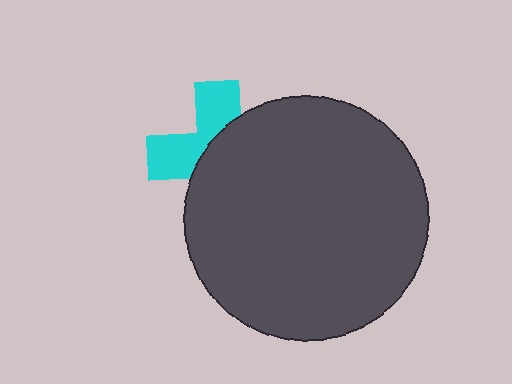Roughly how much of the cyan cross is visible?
A small part of it is visible (roughly 40%).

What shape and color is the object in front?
The object in front is a dark gray circle.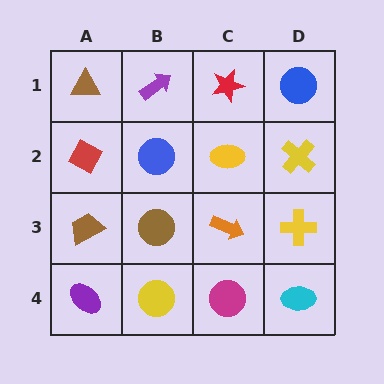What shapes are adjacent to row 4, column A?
A brown trapezoid (row 3, column A), a yellow circle (row 4, column B).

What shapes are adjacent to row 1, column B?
A blue circle (row 2, column B), a brown triangle (row 1, column A), a red star (row 1, column C).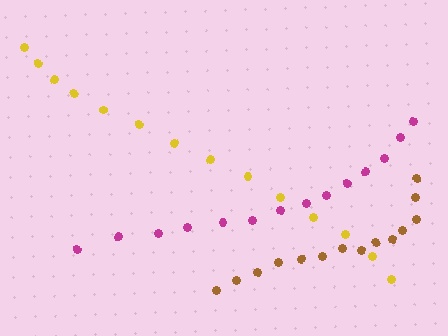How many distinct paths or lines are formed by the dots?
There are 3 distinct paths.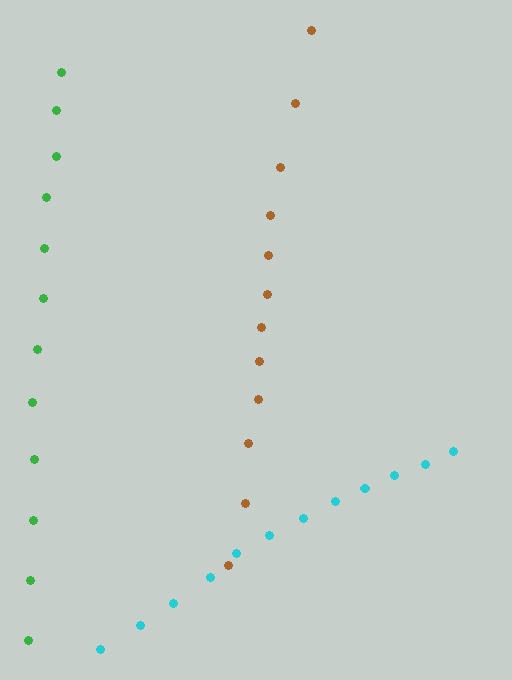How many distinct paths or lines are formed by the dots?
There are 3 distinct paths.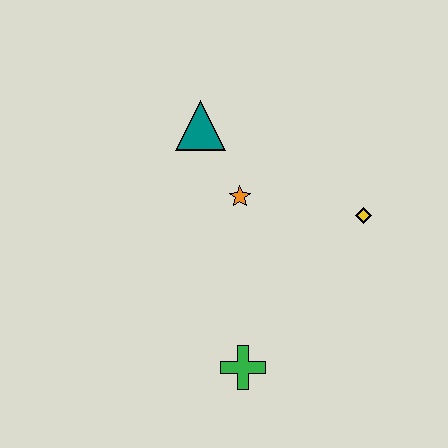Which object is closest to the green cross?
The orange star is closest to the green cross.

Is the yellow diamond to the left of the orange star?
No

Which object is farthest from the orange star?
The green cross is farthest from the orange star.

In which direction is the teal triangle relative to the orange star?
The teal triangle is above the orange star.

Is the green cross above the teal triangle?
No